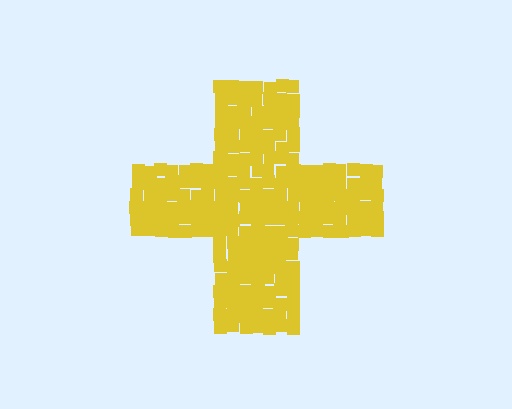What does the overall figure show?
The overall figure shows a cross.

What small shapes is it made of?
It is made of small squares.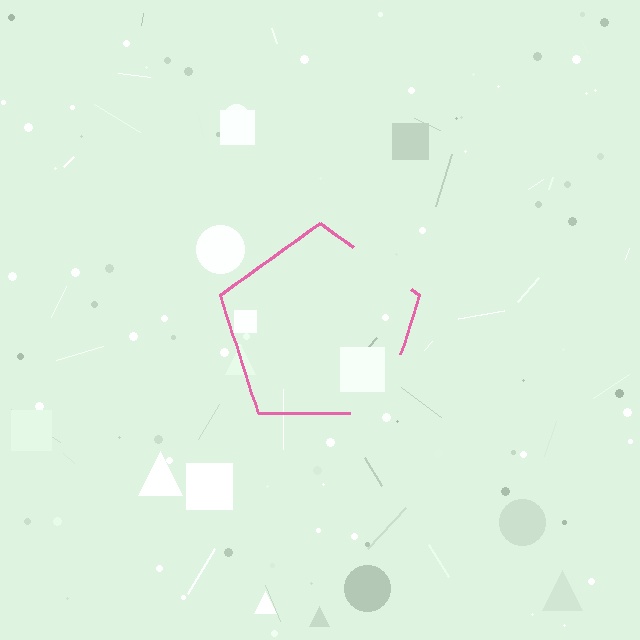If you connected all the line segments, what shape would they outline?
They would outline a pentagon.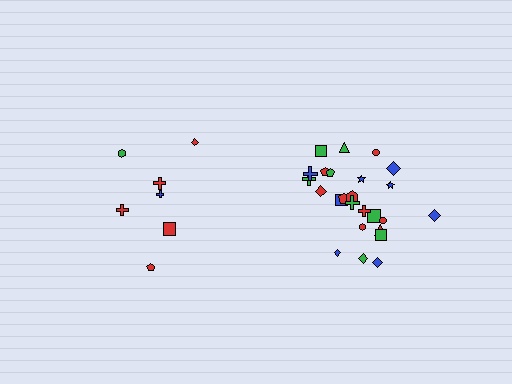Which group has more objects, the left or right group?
The right group.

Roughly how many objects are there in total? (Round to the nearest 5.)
Roughly 30 objects in total.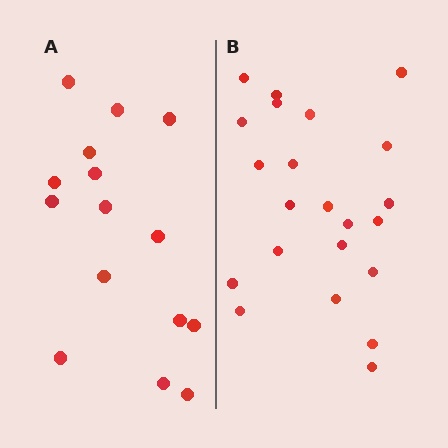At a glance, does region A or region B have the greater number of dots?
Region B (the right region) has more dots.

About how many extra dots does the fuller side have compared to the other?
Region B has roughly 8 or so more dots than region A.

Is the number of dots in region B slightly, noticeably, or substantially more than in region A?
Region B has substantially more. The ratio is roughly 1.5 to 1.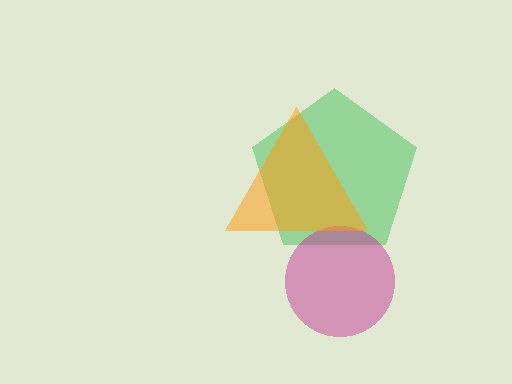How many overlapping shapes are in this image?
There are 3 overlapping shapes in the image.